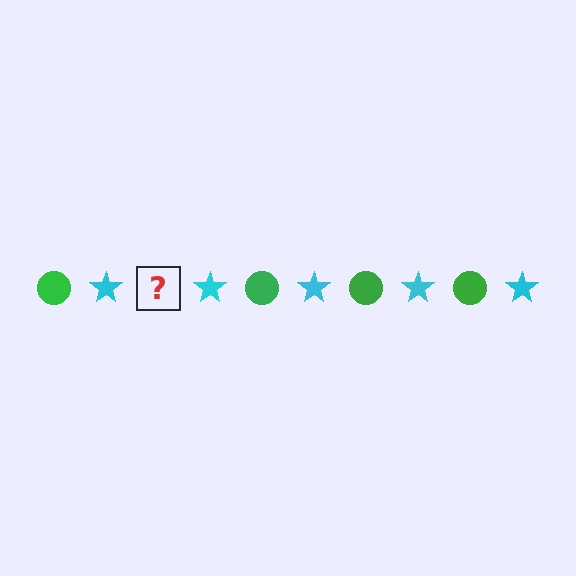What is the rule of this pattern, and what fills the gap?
The rule is that the pattern alternates between green circle and cyan star. The gap should be filled with a green circle.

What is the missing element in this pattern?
The missing element is a green circle.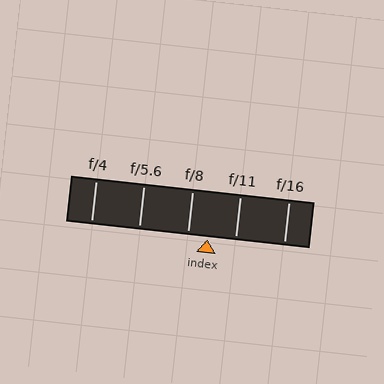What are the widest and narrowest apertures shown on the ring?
The widest aperture shown is f/4 and the narrowest is f/16.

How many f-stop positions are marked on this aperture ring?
There are 5 f-stop positions marked.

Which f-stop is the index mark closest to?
The index mark is closest to f/8.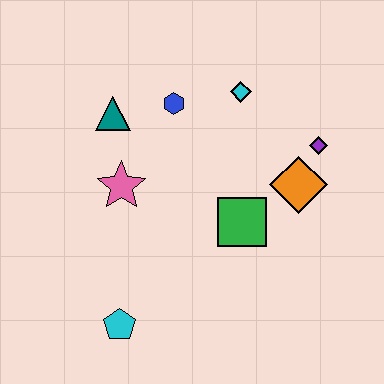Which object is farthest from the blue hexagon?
The cyan pentagon is farthest from the blue hexagon.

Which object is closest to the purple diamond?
The orange diamond is closest to the purple diamond.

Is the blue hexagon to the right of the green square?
No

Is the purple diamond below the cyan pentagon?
No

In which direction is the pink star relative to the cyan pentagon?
The pink star is above the cyan pentagon.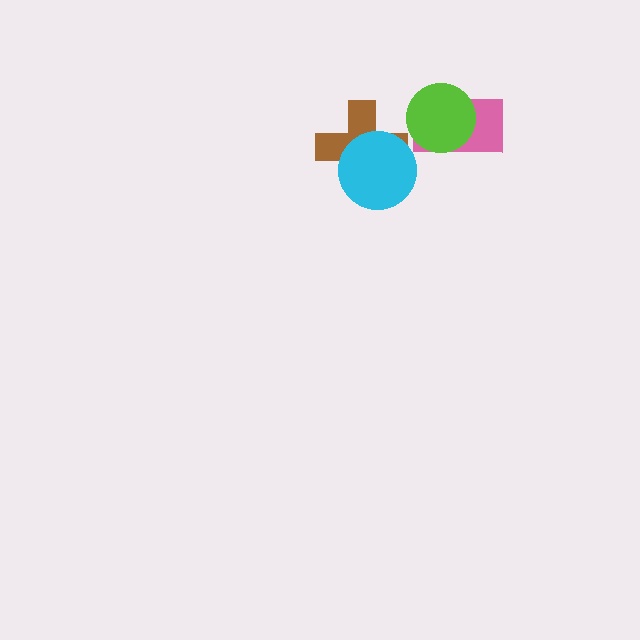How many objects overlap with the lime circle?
1 object overlaps with the lime circle.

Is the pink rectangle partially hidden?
Yes, it is partially covered by another shape.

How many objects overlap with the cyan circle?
1 object overlaps with the cyan circle.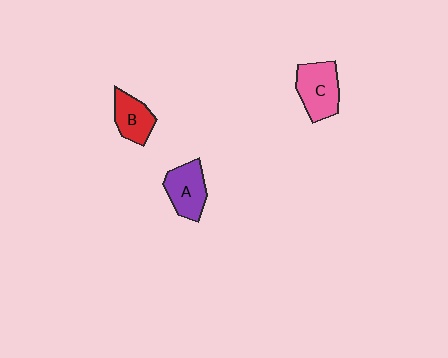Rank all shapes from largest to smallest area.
From largest to smallest: C (pink), A (purple), B (red).